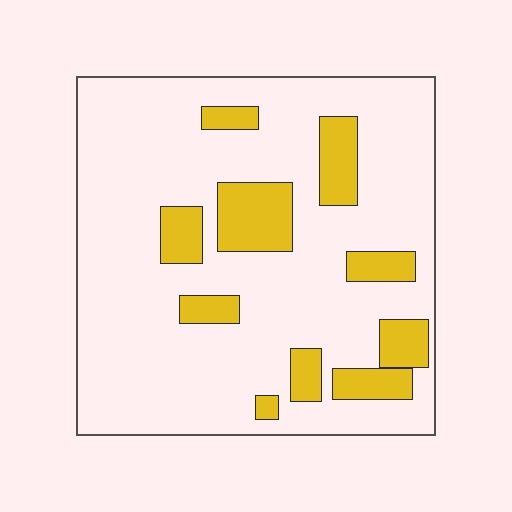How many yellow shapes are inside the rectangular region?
10.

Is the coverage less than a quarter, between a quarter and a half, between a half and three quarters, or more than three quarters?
Less than a quarter.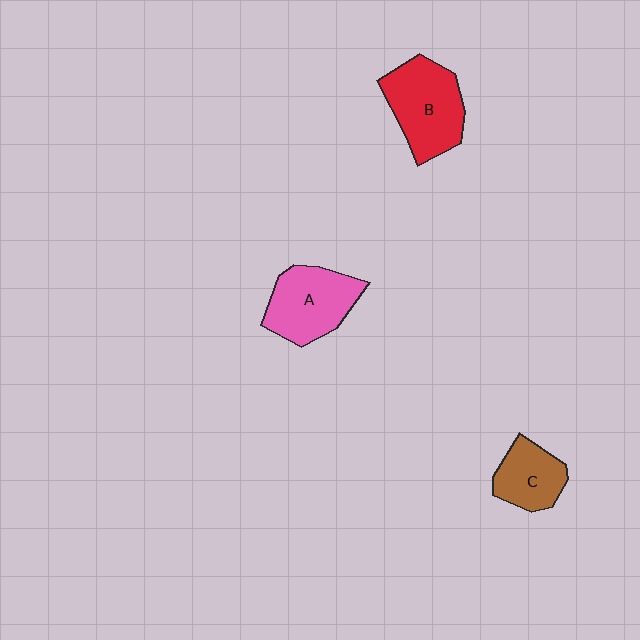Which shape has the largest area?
Shape B (red).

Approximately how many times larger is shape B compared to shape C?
Approximately 1.6 times.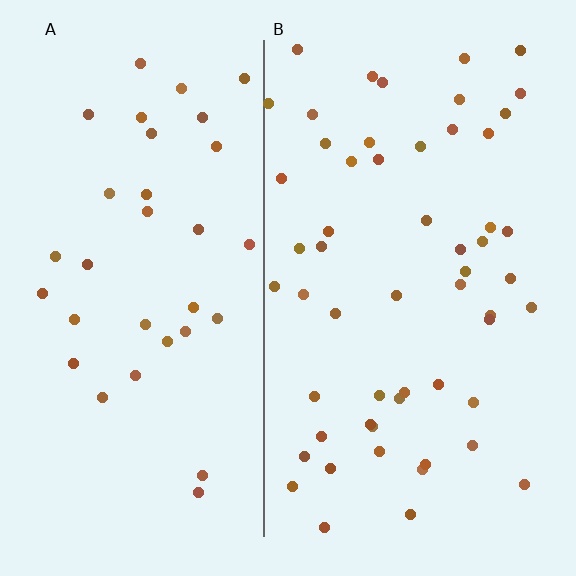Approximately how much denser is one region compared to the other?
Approximately 1.7× — region B over region A.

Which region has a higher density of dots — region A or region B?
B (the right).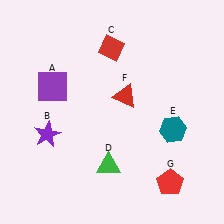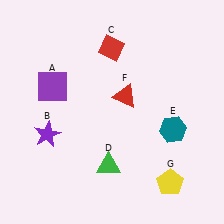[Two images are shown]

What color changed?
The pentagon (G) changed from red in Image 1 to yellow in Image 2.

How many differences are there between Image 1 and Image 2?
There is 1 difference between the two images.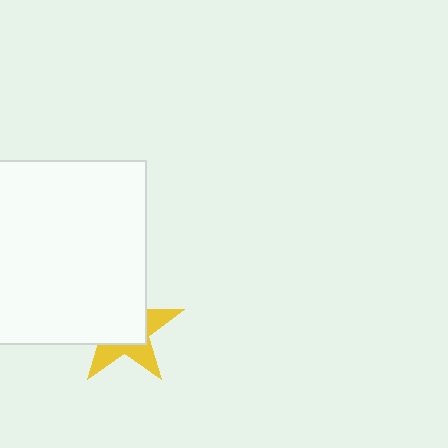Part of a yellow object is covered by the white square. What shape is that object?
It is a star.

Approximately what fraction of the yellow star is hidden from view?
Roughly 62% of the yellow star is hidden behind the white square.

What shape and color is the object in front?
The object in front is a white square.